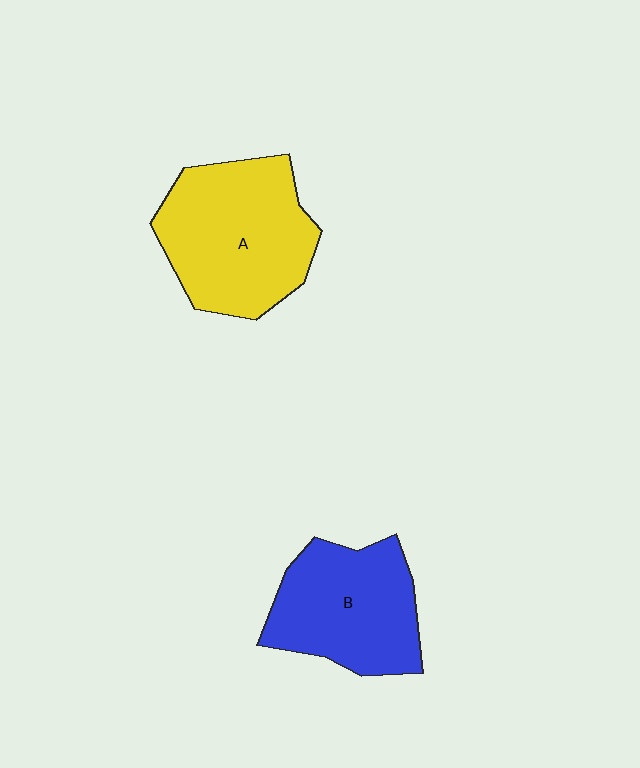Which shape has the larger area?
Shape A (yellow).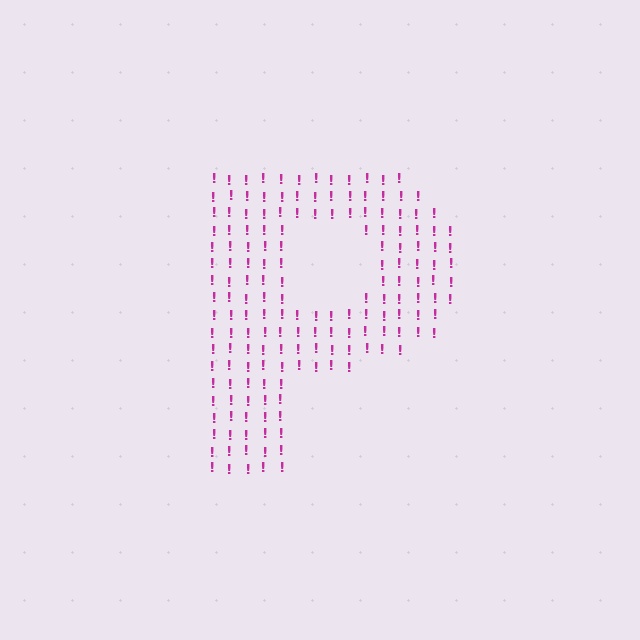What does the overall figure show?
The overall figure shows the letter P.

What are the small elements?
The small elements are exclamation marks.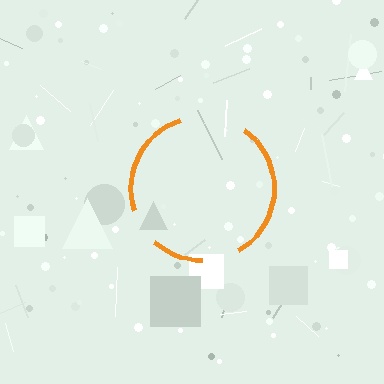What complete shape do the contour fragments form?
The contour fragments form a circle.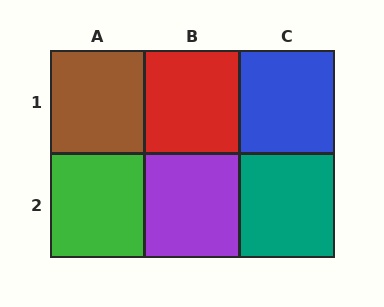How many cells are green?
1 cell is green.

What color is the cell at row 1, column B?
Red.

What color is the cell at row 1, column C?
Blue.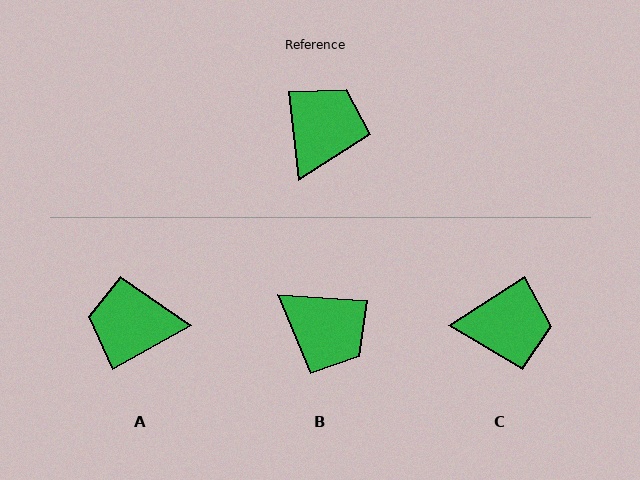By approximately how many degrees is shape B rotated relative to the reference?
Approximately 100 degrees clockwise.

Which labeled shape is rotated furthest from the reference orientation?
A, about 113 degrees away.